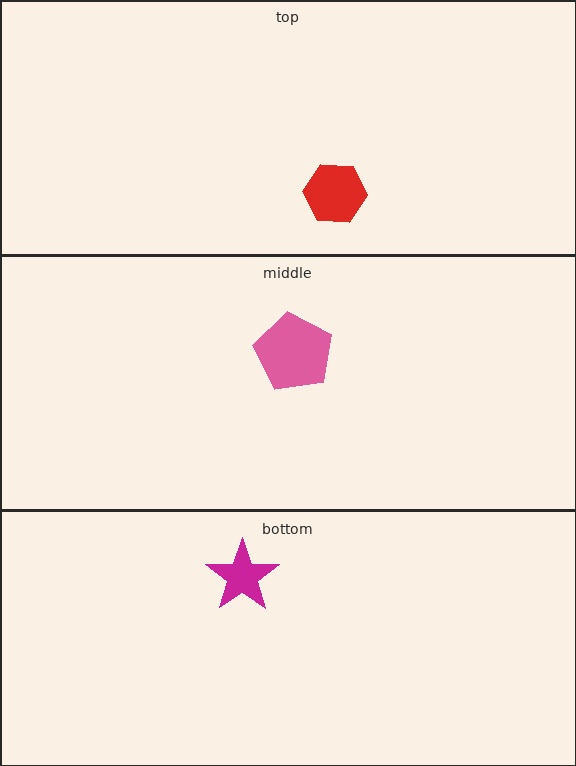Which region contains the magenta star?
The bottom region.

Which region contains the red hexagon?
The top region.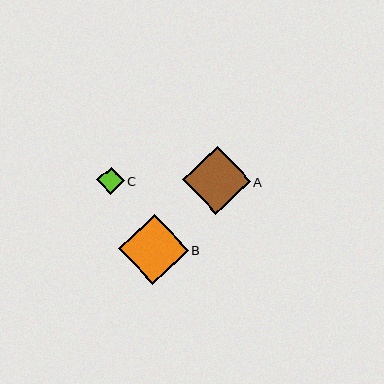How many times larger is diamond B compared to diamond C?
Diamond B is approximately 2.5 times the size of diamond C.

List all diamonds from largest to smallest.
From largest to smallest: B, A, C.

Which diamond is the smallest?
Diamond C is the smallest with a size of approximately 28 pixels.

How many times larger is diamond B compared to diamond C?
Diamond B is approximately 2.5 times the size of diamond C.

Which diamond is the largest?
Diamond B is the largest with a size of approximately 70 pixels.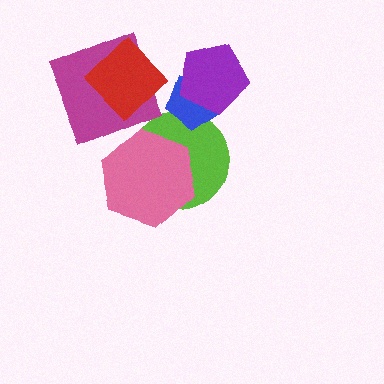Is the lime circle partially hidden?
Yes, it is partially covered by another shape.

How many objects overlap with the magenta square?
1 object overlaps with the magenta square.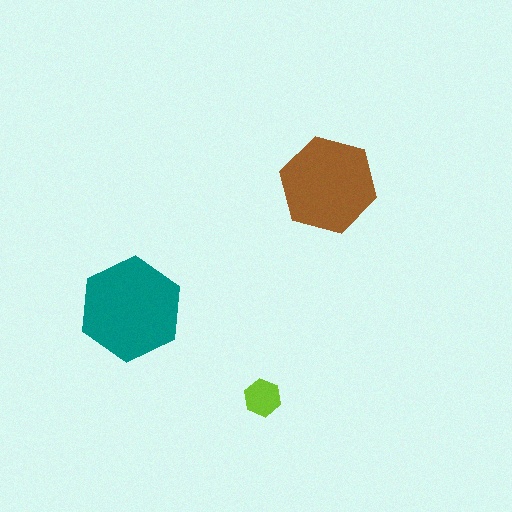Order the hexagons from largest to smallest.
the teal one, the brown one, the lime one.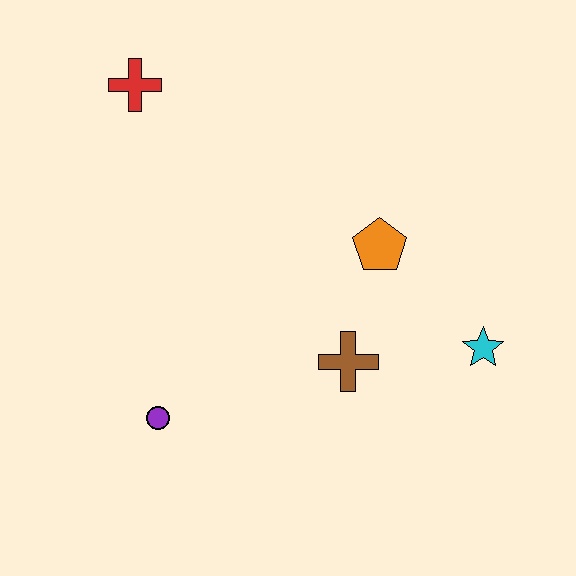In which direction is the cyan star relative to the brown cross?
The cyan star is to the right of the brown cross.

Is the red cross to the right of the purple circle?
No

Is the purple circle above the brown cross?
No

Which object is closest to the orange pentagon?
The brown cross is closest to the orange pentagon.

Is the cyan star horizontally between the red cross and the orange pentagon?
No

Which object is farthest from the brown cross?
The red cross is farthest from the brown cross.